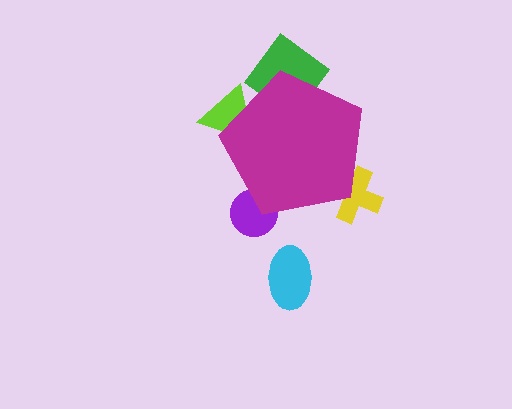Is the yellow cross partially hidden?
Yes, the yellow cross is partially hidden behind the magenta pentagon.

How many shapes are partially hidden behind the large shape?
4 shapes are partially hidden.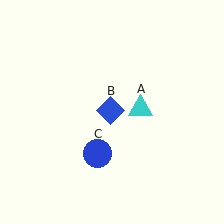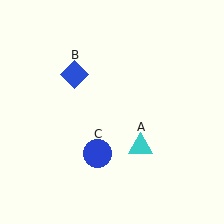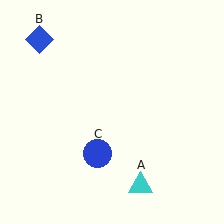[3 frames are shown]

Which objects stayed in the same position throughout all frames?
Blue circle (object C) remained stationary.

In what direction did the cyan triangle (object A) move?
The cyan triangle (object A) moved down.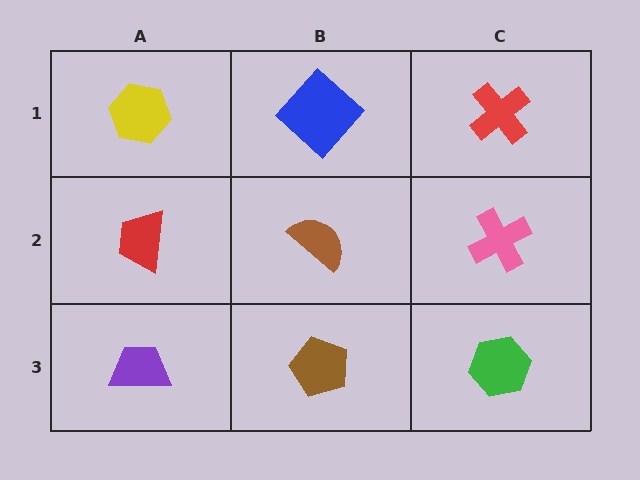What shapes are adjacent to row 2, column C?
A red cross (row 1, column C), a green hexagon (row 3, column C), a brown semicircle (row 2, column B).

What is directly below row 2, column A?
A purple trapezoid.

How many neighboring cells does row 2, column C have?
3.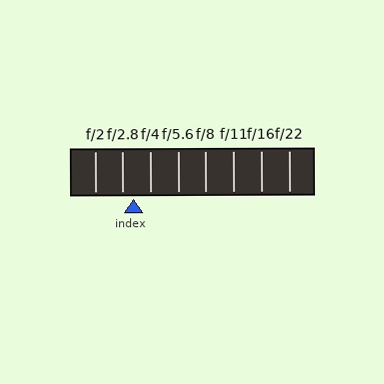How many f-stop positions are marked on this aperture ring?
There are 8 f-stop positions marked.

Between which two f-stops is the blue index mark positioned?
The index mark is between f/2.8 and f/4.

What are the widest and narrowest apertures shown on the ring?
The widest aperture shown is f/2 and the narrowest is f/22.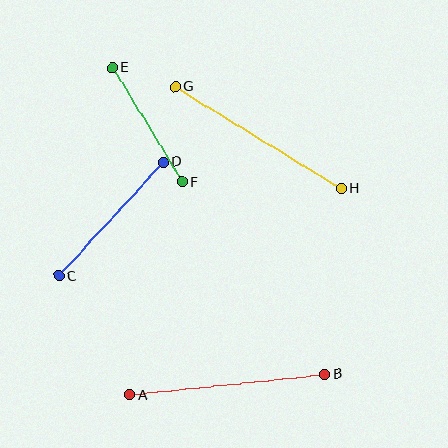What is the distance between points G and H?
The distance is approximately 195 pixels.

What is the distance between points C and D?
The distance is approximately 155 pixels.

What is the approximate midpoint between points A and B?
The midpoint is at approximately (227, 384) pixels.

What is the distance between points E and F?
The distance is approximately 134 pixels.